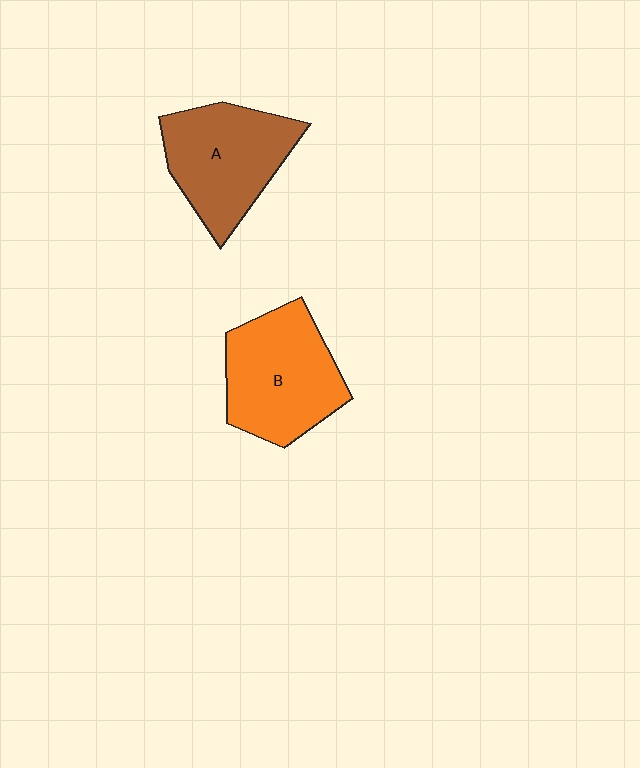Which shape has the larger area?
Shape B (orange).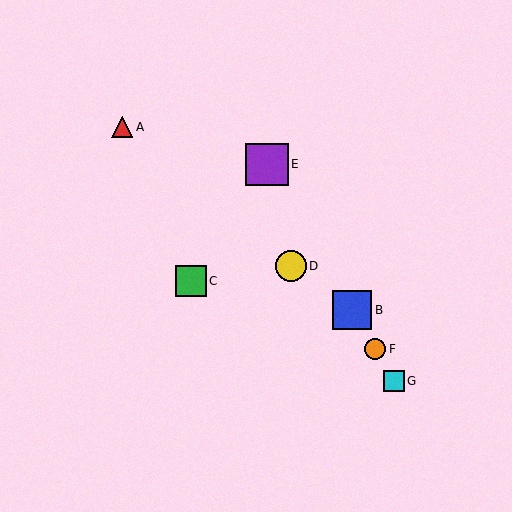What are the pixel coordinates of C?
Object C is at (191, 281).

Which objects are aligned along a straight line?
Objects B, E, F, G are aligned along a straight line.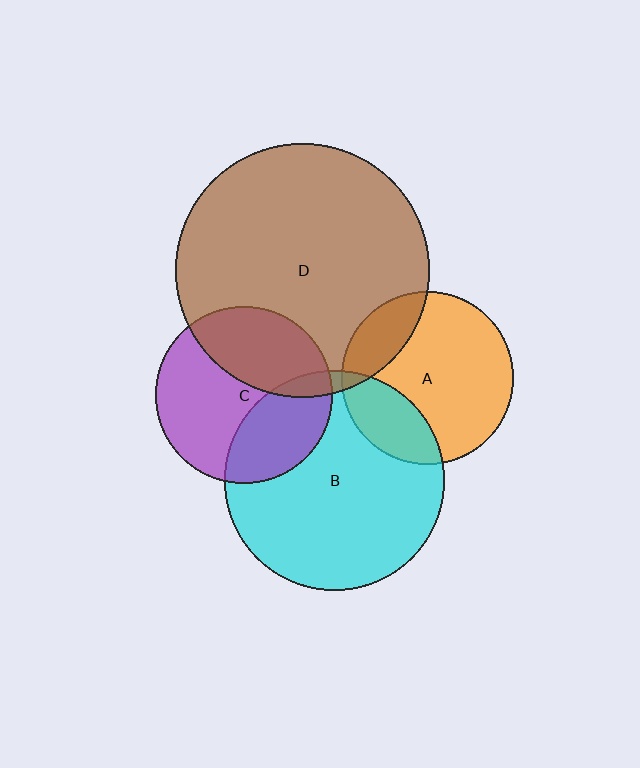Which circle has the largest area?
Circle D (brown).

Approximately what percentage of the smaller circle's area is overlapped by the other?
Approximately 5%.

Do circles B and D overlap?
Yes.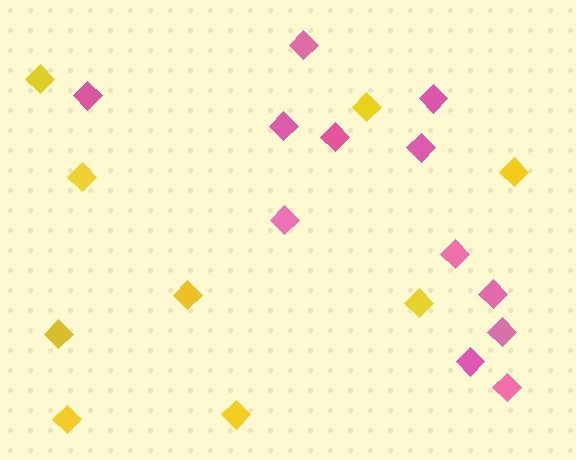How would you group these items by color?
There are 2 groups: one group of pink diamonds (12) and one group of yellow diamonds (9).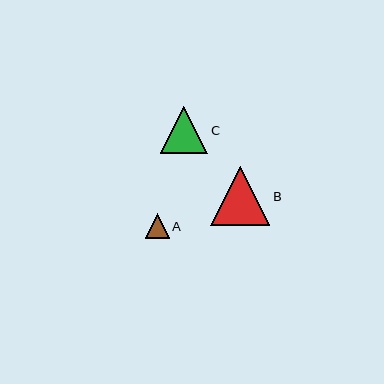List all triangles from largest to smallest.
From largest to smallest: B, C, A.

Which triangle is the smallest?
Triangle A is the smallest with a size of approximately 24 pixels.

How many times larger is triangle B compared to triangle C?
Triangle B is approximately 1.2 times the size of triangle C.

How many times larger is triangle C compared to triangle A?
Triangle C is approximately 2.0 times the size of triangle A.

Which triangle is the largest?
Triangle B is the largest with a size of approximately 59 pixels.